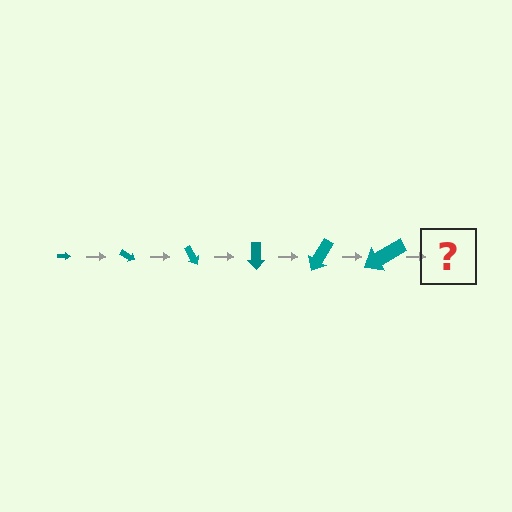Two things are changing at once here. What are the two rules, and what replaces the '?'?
The two rules are that the arrow grows larger each step and it rotates 30 degrees each step. The '?' should be an arrow, larger than the previous one and rotated 180 degrees from the start.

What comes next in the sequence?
The next element should be an arrow, larger than the previous one and rotated 180 degrees from the start.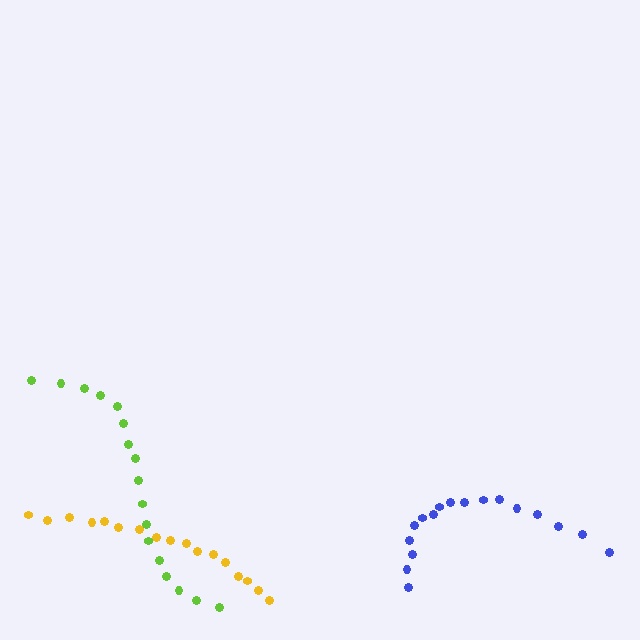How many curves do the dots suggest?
There are 3 distinct paths.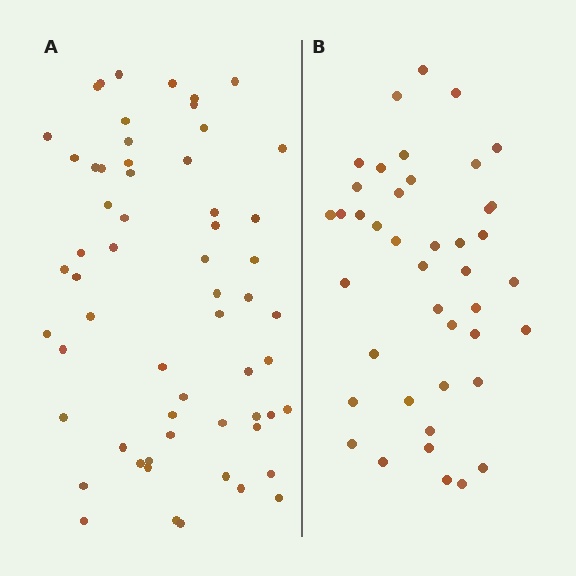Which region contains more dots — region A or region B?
Region A (the left region) has more dots.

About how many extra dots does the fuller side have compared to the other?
Region A has approximately 20 more dots than region B.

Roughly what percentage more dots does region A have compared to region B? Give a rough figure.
About 45% more.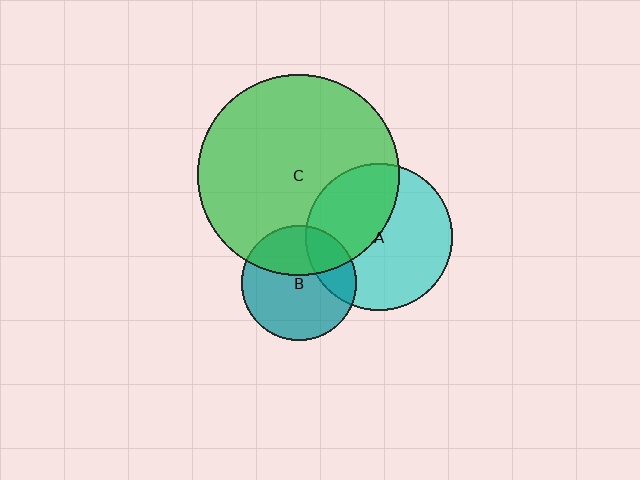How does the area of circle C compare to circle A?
Approximately 1.9 times.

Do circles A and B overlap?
Yes.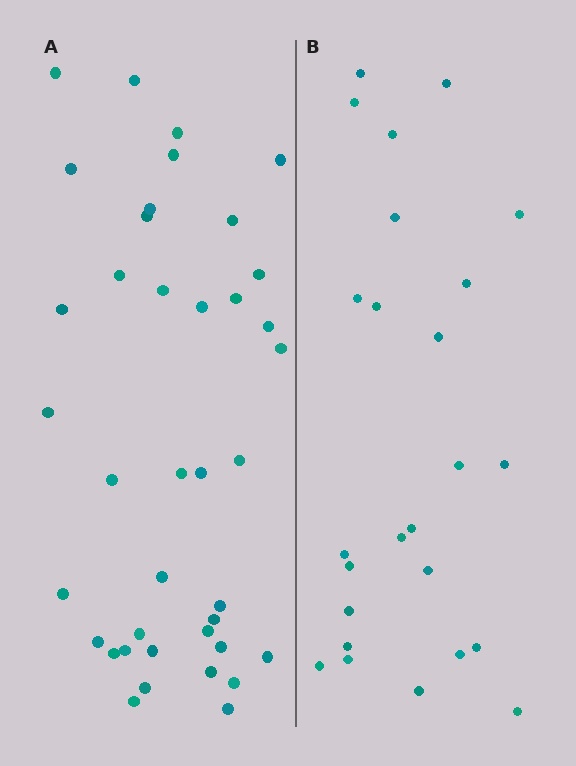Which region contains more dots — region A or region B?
Region A (the left region) has more dots.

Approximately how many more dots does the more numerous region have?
Region A has approximately 15 more dots than region B.